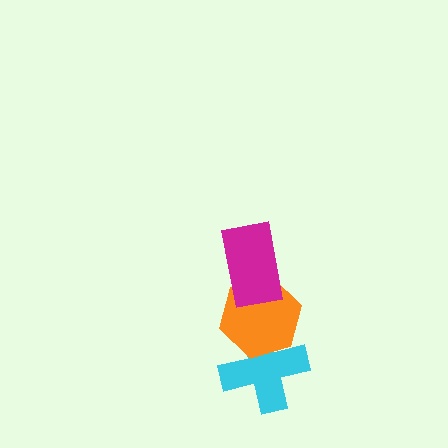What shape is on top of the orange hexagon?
The magenta rectangle is on top of the orange hexagon.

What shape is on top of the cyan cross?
The orange hexagon is on top of the cyan cross.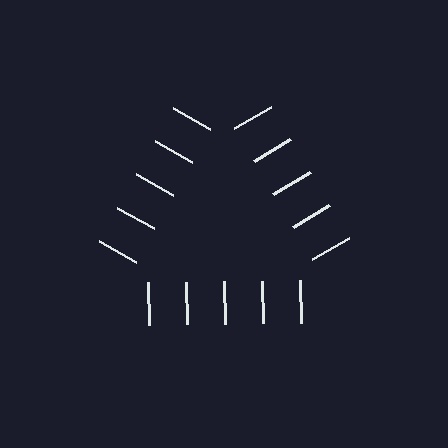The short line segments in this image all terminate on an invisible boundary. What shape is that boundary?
An illusory triangle — the line segments terminate on its edges but no continuous stroke is drawn.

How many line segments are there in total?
15 — 5 along each of the 3 edges.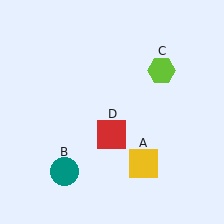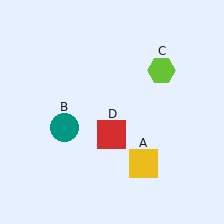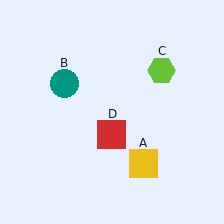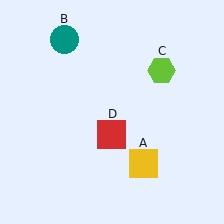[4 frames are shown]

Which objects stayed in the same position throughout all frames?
Yellow square (object A) and lime hexagon (object C) and red square (object D) remained stationary.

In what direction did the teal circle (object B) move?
The teal circle (object B) moved up.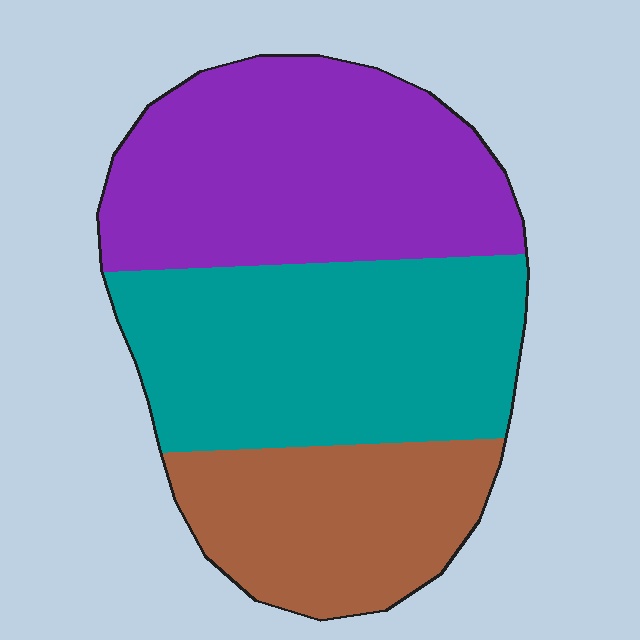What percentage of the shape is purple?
Purple covers 38% of the shape.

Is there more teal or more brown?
Teal.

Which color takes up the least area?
Brown, at roughly 25%.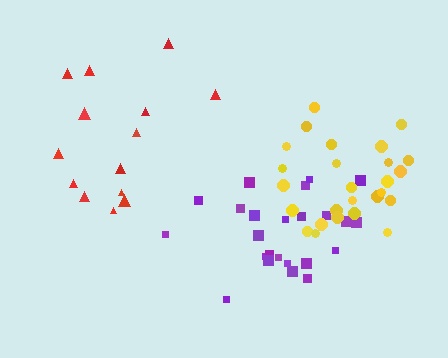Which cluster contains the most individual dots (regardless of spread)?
Yellow (26).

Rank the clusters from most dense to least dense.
yellow, purple, red.